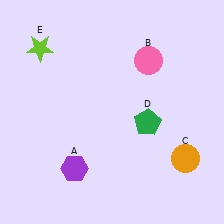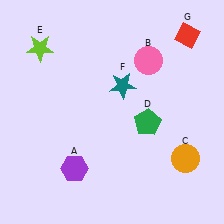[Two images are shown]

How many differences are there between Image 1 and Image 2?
There are 2 differences between the two images.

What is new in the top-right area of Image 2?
A teal star (F) was added in the top-right area of Image 2.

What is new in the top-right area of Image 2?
A red diamond (G) was added in the top-right area of Image 2.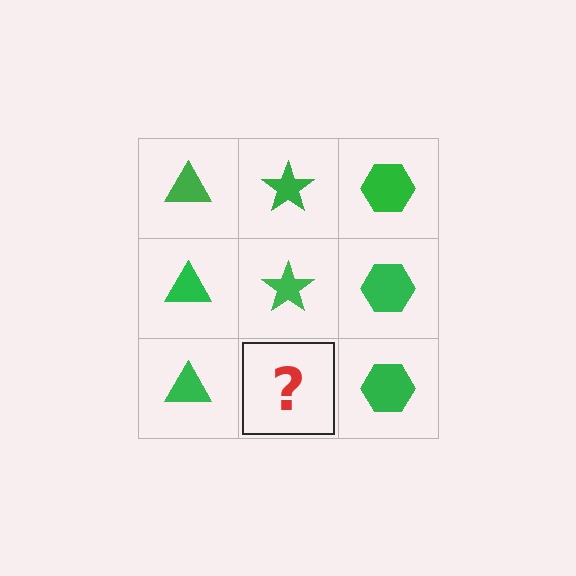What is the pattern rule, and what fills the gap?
The rule is that each column has a consistent shape. The gap should be filled with a green star.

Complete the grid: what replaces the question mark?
The question mark should be replaced with a green star.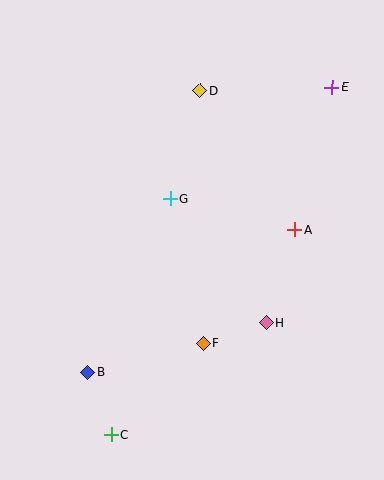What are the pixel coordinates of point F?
Point F is at (203, 343).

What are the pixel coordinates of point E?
Point E is at (332, 88).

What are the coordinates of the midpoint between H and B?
The midpoint between H and B is at (177, 348).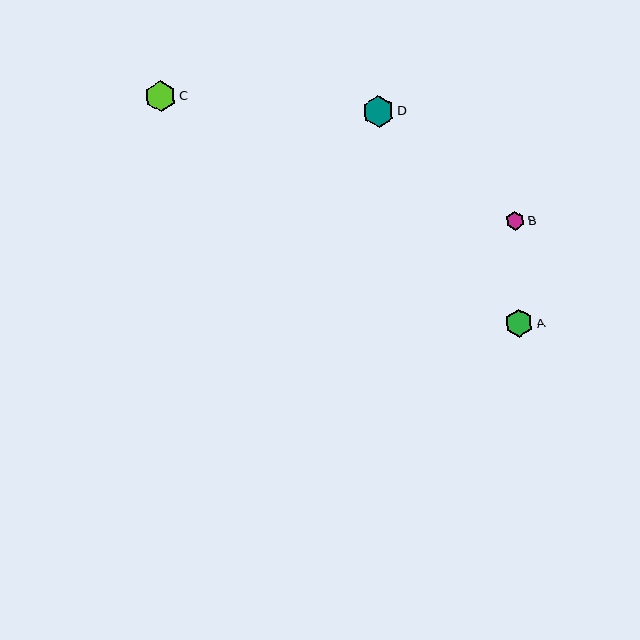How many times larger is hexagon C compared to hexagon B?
Hexagon C is approximately 1.6 times the size of hexagon B.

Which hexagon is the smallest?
Hexagon B is the smallest with a size of approximately 19 pixels.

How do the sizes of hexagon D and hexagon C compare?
Hexagon D and hexagon C are approximately the same size.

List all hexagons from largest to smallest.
From largest to smallest: D, C, A, B.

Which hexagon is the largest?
Hexagon D is the largest with a size of approximately 31 pixels.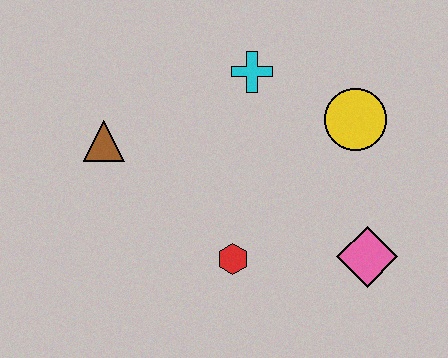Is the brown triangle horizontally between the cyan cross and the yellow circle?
No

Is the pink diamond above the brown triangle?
No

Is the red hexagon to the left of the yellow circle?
Yes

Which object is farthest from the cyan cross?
The pink diamond is farthest from the cyan cross.